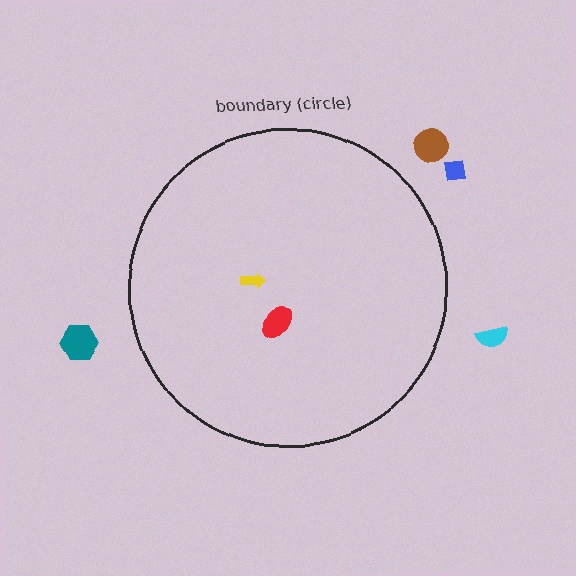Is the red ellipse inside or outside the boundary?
Inside.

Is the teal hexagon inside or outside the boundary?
Outside.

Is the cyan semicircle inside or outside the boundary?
Outside.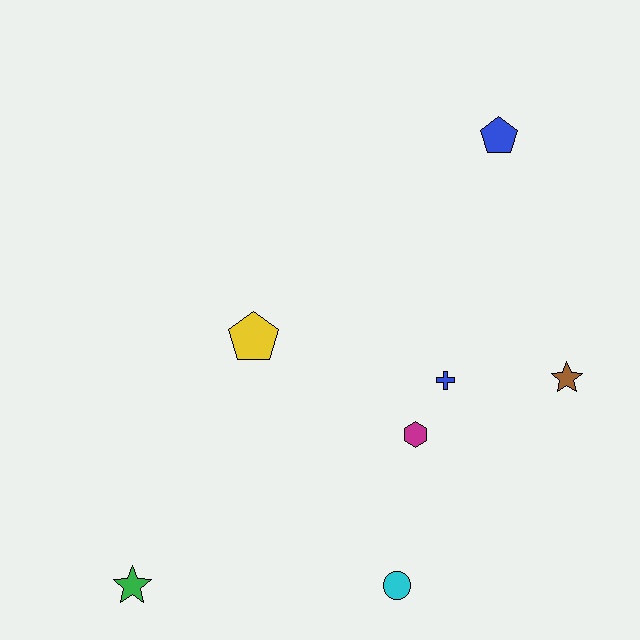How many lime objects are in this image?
There are no lime objects.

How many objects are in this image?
There are 7 objects.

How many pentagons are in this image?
There are 2 pentagons.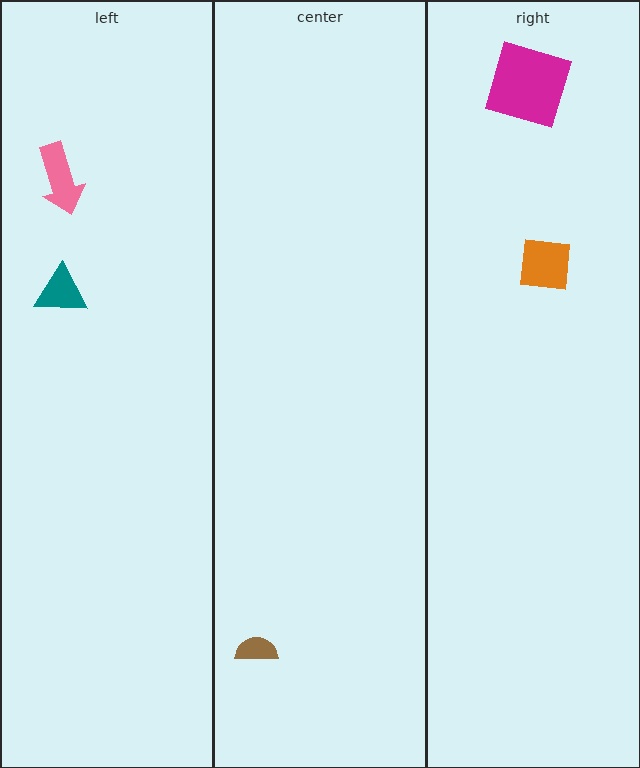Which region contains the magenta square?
The right region.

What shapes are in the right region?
The orange square, the magenta square.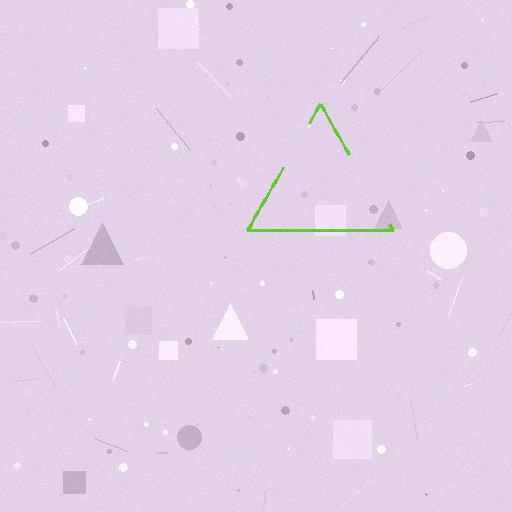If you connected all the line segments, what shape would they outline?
They would outline a triangle.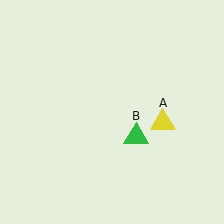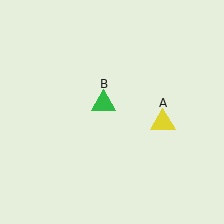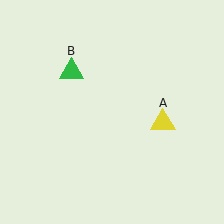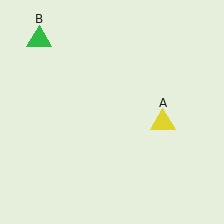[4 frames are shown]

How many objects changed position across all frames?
1 object changed position: green triangle (object B).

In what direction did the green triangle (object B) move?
The green triangle (object B) moved up and to the left.